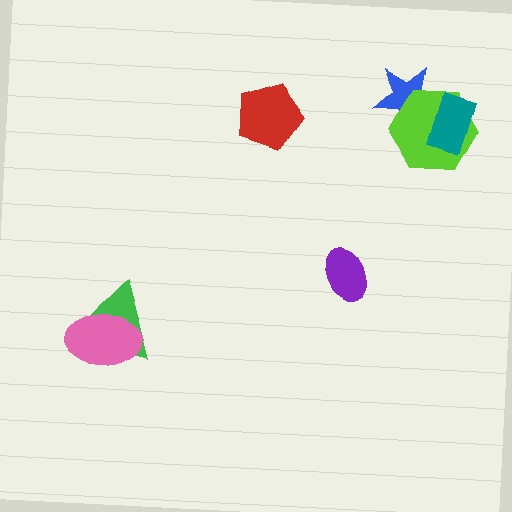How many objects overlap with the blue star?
2 objects overlap with the blue star.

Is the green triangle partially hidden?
Yes, it is partially covered by another shape.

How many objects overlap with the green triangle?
1 object overlaps with the green triangle.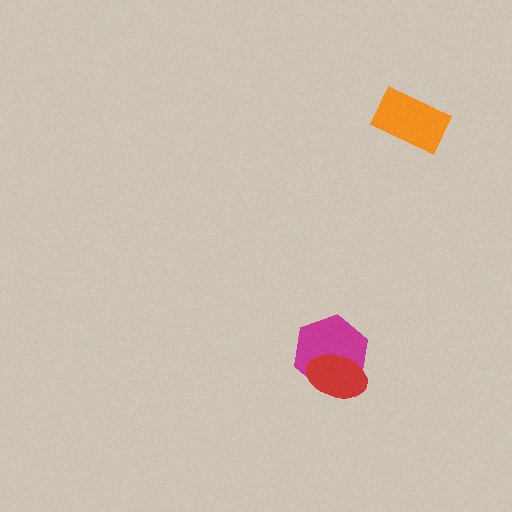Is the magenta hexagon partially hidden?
Yes, it is partially covered by another shape.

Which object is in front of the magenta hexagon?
The red ellipse is in front of the magenta hexagon.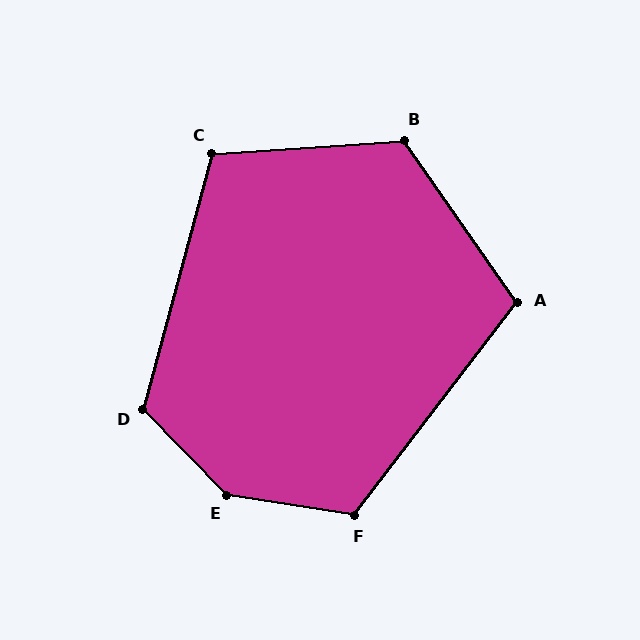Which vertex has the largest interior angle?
E, at approximately 143 degrees.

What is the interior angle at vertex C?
Approximately 109 degrees (obtuse).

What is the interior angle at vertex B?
Approximately 121 degrees (obtuse).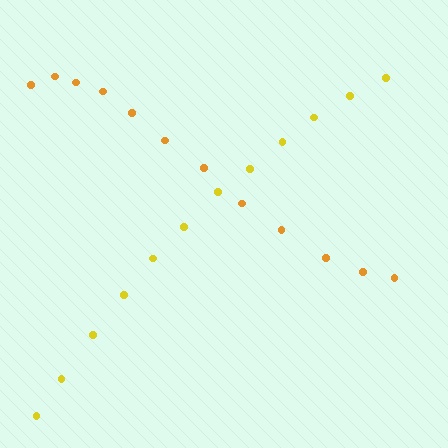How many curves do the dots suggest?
There are 2 distinct paths.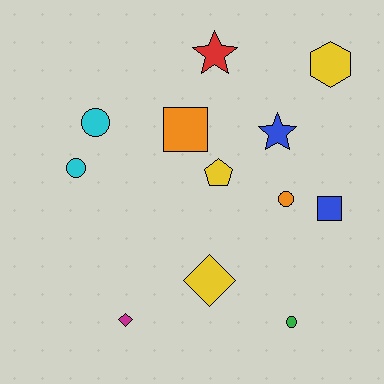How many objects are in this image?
There are 12 objects.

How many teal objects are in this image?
There are no teal objects.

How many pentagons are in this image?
There is 1 pentagon.